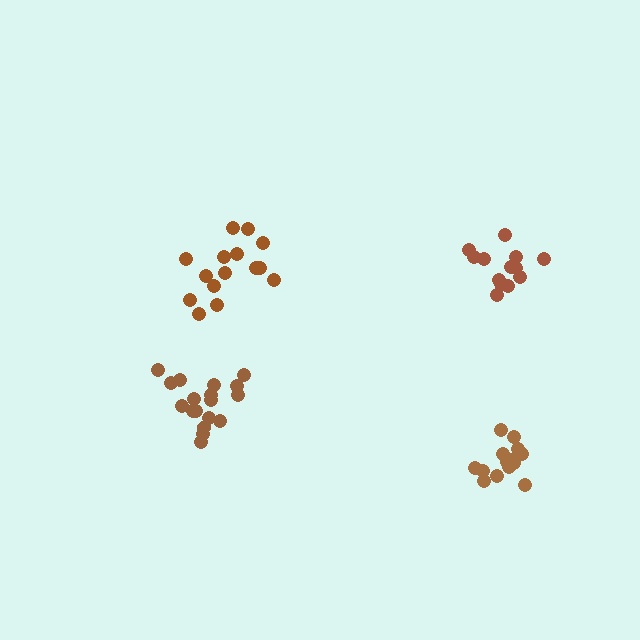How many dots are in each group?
Group 1: 14 dots, Group 2: 18 dots, Group 3: 13 dots, Group 4: 15 dots (60 total).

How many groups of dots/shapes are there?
There are 4 groups.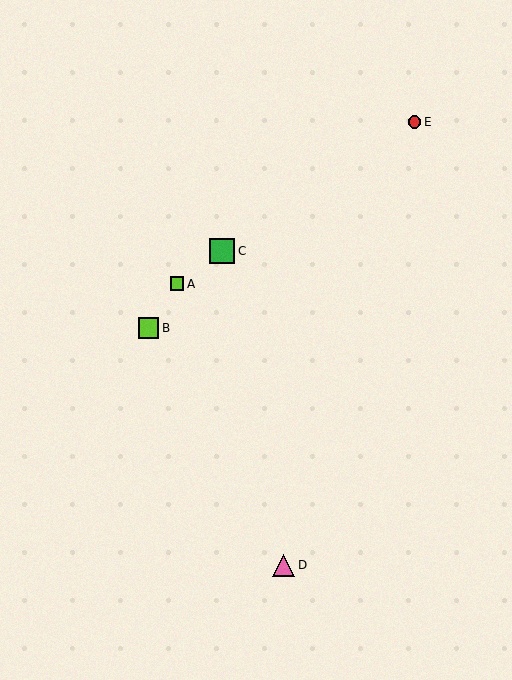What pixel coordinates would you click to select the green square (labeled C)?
Click at (222, 251) to select the green square C.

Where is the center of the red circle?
The center of the red circle is at (414, 122).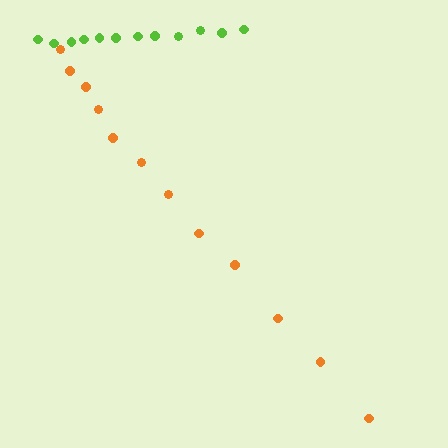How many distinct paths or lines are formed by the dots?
There are 2 distinct paths.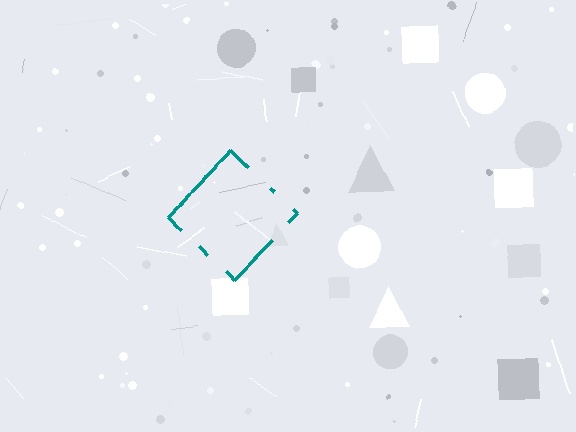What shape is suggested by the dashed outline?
The dashed outline suggests a diamond.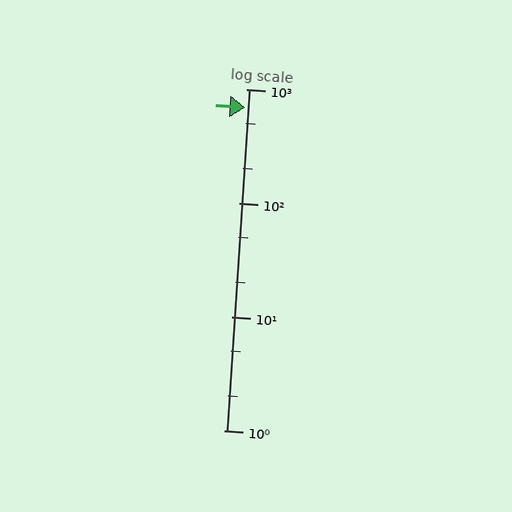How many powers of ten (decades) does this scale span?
The scale spans 3 decades, from 1 to 1000.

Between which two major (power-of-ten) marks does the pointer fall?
The pointer is between 100 and 1000.